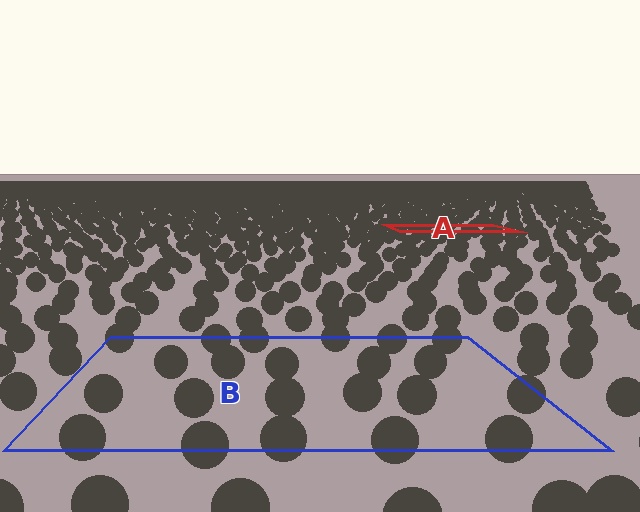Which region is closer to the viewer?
Region B is closer. The texture elements there are larger and more spread out.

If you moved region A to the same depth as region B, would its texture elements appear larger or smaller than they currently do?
They would appear larger. At a closer depth, the same texture elements are projected at a bigger on-screen size.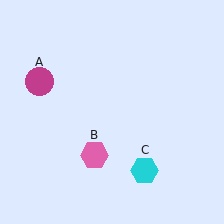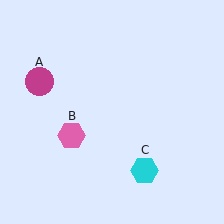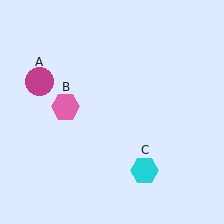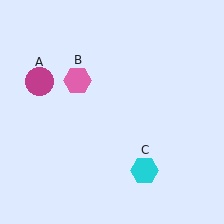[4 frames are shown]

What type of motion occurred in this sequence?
The pink hexagon (object B) rotated clockwise around the center of the scene.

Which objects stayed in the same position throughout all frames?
Magenta circle (object A) and cyan hexagon (object C) remained stationary.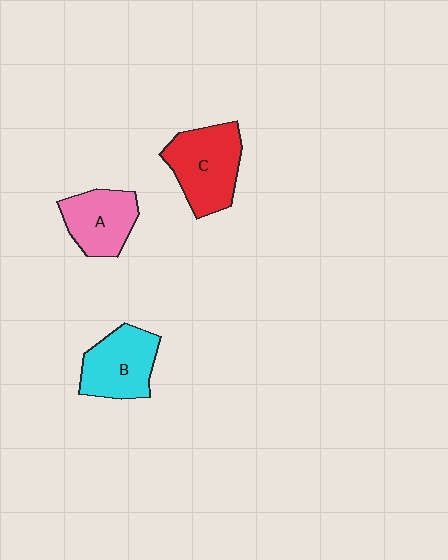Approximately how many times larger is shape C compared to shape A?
Approximately 1.3 times.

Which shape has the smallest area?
Shape A (pink).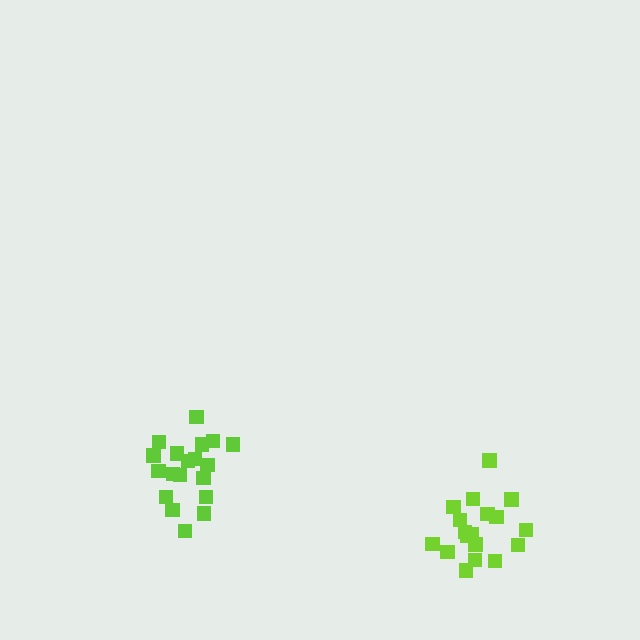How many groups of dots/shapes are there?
There are 2 groups.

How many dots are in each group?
Group 1: 19 dots, Group 2: 18 dots (37 total).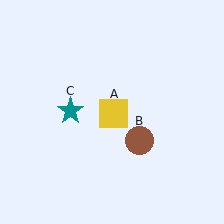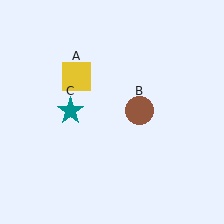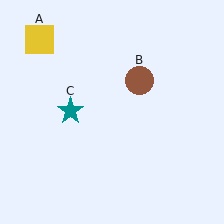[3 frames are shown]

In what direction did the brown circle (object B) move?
The brown circle (object B) moved up.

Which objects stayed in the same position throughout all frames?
Teal star (object C) remained stationary.